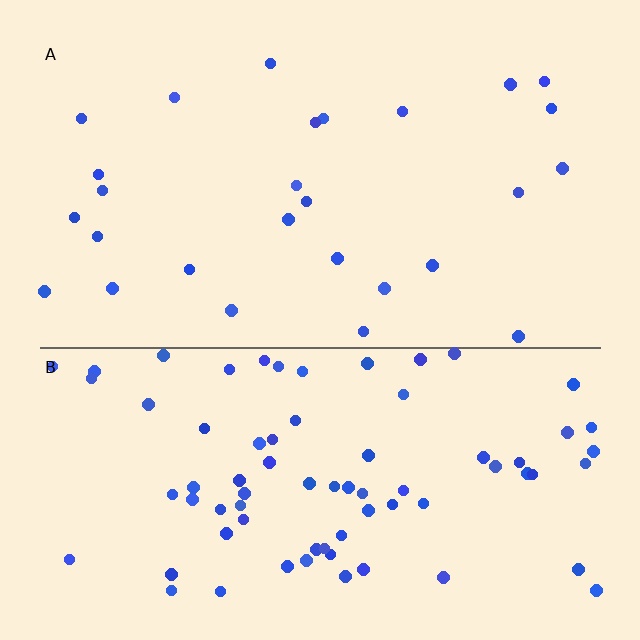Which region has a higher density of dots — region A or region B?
B (the bottom).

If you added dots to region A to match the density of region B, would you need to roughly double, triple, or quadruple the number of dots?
Approximately triple.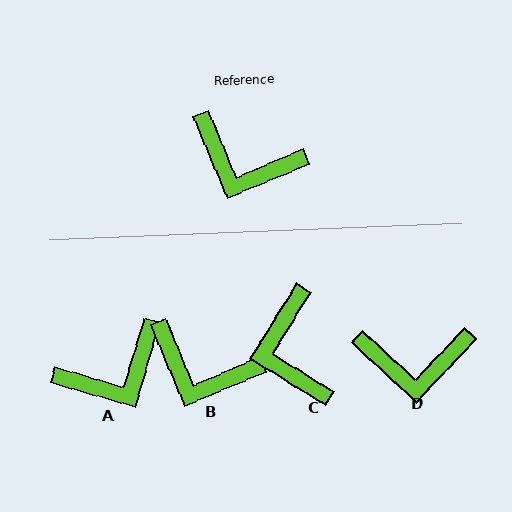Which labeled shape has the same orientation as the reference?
B.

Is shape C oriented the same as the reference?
No, it is off by about 54 degrees.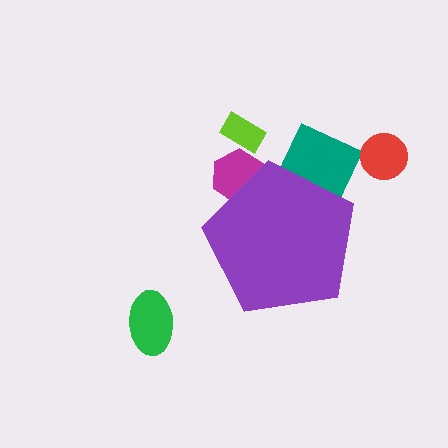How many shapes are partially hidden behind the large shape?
2 shapes are partially hidden.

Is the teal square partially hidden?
Yes, the teal square is partially hidden behind the purple pentagon.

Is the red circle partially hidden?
No, the red circle is fully visible.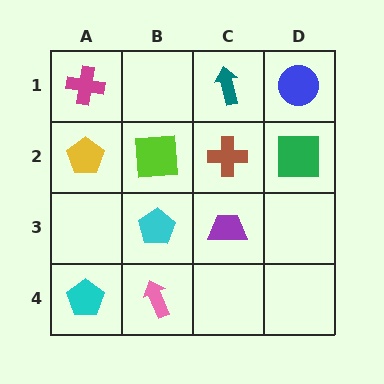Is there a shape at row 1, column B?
No, that cell is empty.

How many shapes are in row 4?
2 shapes.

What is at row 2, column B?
A lime square.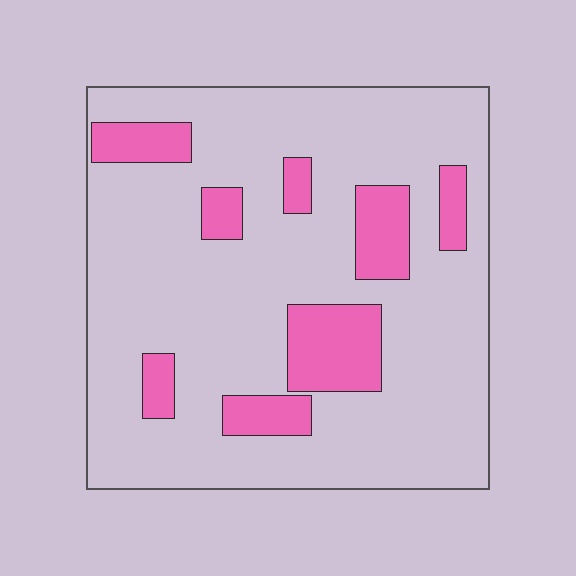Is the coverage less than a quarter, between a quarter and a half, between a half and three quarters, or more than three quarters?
Less than a quarter.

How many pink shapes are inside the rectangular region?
8.